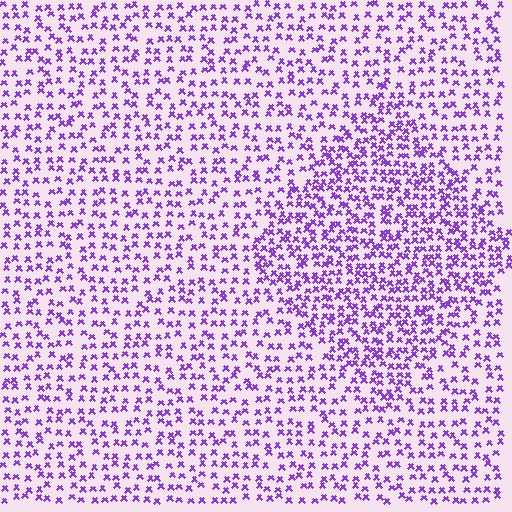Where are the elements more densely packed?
The elements are more densely packed inside the diamond boundary.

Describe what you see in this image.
The image contains small purple elements arranged at two different densities. A diamond-shaped region is visible where the elements are more densely packed than the surrounding area.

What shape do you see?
I see a diamond.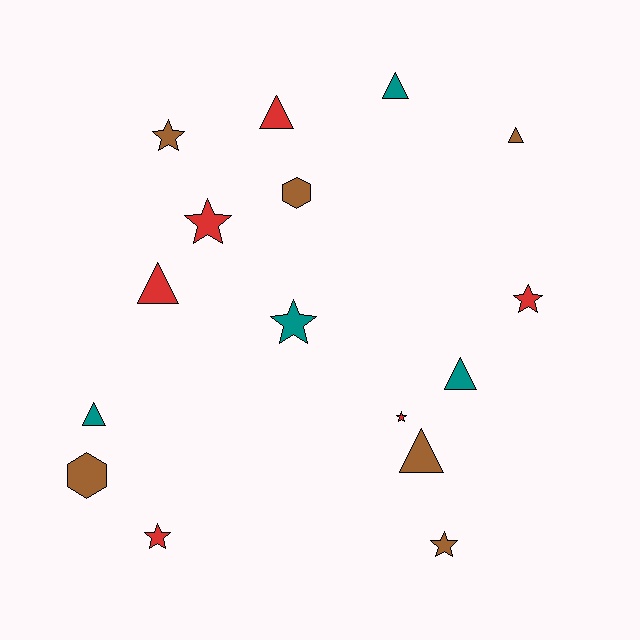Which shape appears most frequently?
Triangle, with 7 objects.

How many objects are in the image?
There are 16 objects.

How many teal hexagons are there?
There are no teal hexagons.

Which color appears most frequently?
Red, with 6 objects.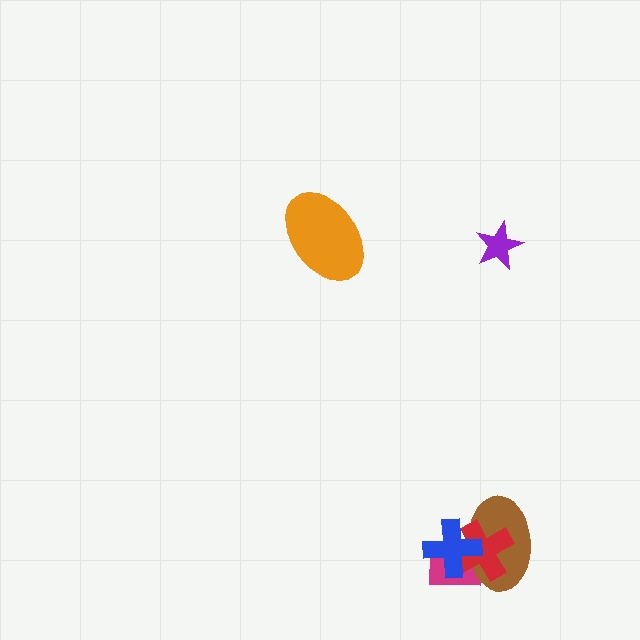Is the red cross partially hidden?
Yes, it is partially covered by another shape.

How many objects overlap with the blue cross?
3 objects overlap with the blue cross.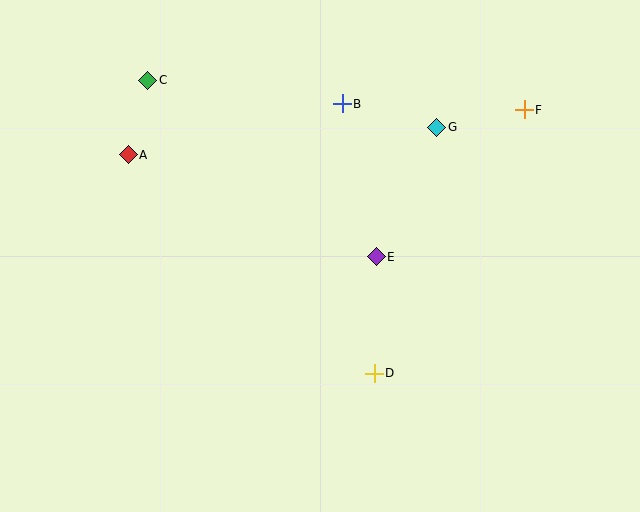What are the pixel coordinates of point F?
Point F is at (524, 110).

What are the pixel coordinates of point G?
Point G is at (437, 127).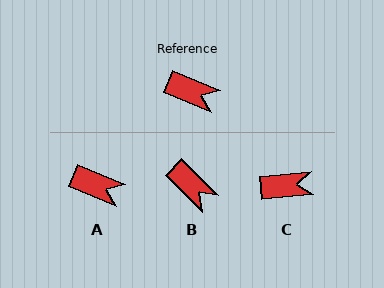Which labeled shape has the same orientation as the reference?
A.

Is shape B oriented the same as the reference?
No, it is off by about 23 degrees.